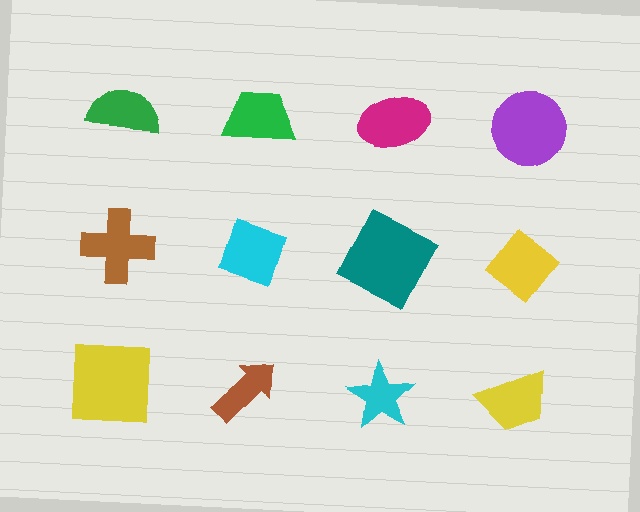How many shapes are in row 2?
4 shapes.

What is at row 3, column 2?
A brown arrow.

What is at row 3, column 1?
A yellow square.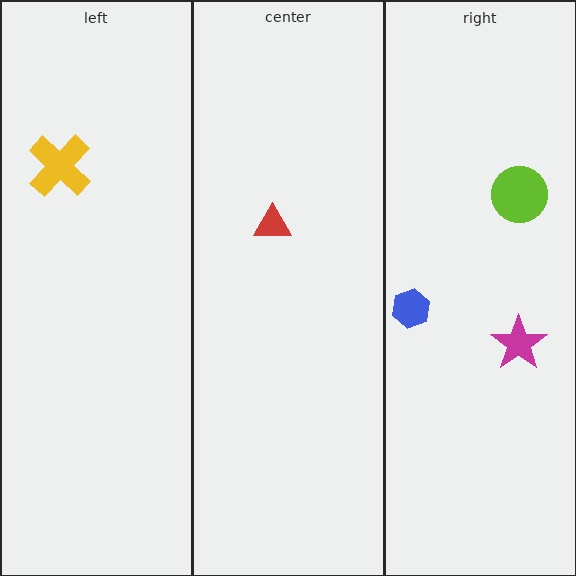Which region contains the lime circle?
The right region.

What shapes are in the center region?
The red triangle.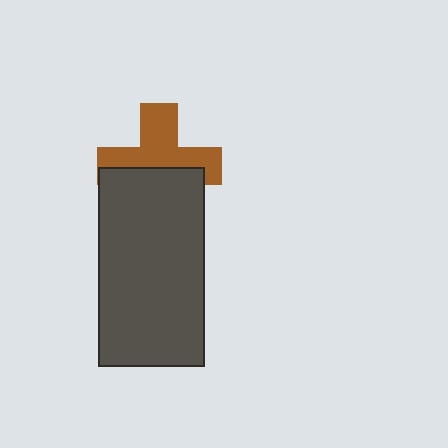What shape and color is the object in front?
The object in front is a dark gray rectangle.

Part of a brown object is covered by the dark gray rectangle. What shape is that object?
It is a cross.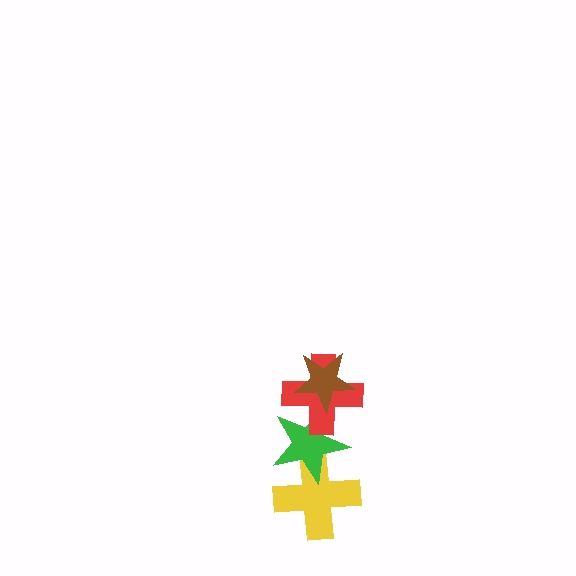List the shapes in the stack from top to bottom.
From top to bottom: the brown star, the red cross, the green star, the yellow cross.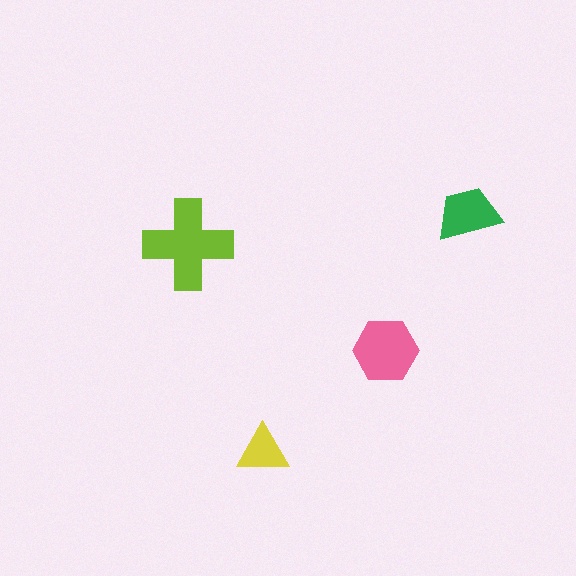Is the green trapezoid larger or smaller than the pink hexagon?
Smaller.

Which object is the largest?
The lime cross.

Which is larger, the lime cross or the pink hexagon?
The lime cross.